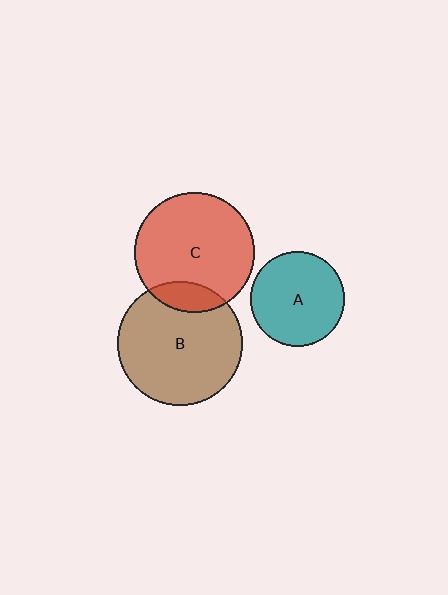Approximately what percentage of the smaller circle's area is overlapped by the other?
Approximately 15%.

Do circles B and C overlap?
Yes.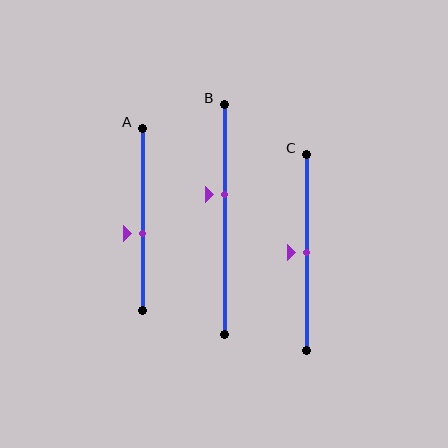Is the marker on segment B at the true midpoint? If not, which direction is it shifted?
No, the marker on segment B is shifted upward by about 11% of the segment length.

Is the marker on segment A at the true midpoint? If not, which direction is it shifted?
No, the marker on segment A is shifted downward by about 8% of the segment length.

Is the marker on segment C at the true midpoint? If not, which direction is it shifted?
Yes, the marker on segment C is at the true midpoint.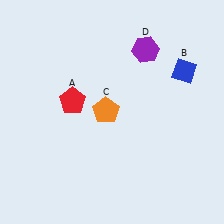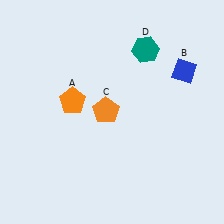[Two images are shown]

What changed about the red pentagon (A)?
In Image 1, A is red. In Image 2, it changed to orange.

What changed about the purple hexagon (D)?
In Image 1, D is purple. In Image 2, it changed to teal.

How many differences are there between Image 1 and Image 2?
There are 2 differences between the two images.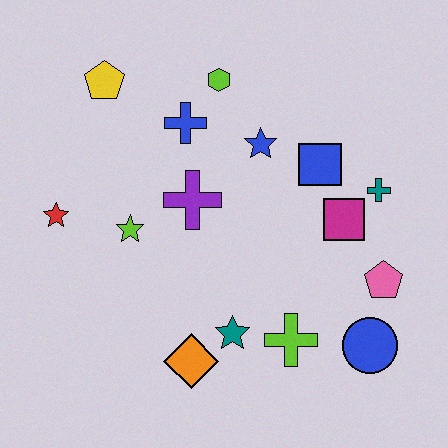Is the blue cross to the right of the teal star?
No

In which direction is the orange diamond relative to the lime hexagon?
The orange diamond is below the lime hexagon.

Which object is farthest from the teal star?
The yellow pentagon is farthest from the teal star.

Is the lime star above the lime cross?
Yes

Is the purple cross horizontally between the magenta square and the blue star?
No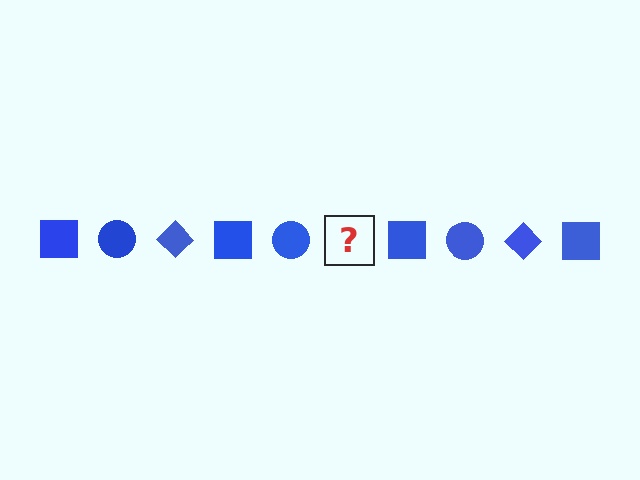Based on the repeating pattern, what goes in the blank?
The blank should be a blue diamond.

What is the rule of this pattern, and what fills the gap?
The rule is that the pattern cycles through square, circle, diamond shapes in blue. The gap should be filled with a blue diamond.